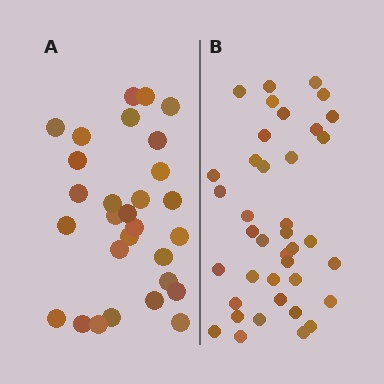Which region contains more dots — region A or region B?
Region B (the right region) has more dots.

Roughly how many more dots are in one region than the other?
Region B has roughly 10 or so more dots than region A.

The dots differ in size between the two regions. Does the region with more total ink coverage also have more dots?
No. Region A has more total ink coverage because its dots are larger, but region B actually contains more individual dots. Total area can be misleading — the number of items is what matters here.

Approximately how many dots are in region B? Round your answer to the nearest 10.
About 40 dots. (The exact count is 39, which rounds to 40.)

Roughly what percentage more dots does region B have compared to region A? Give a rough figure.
About 35% more.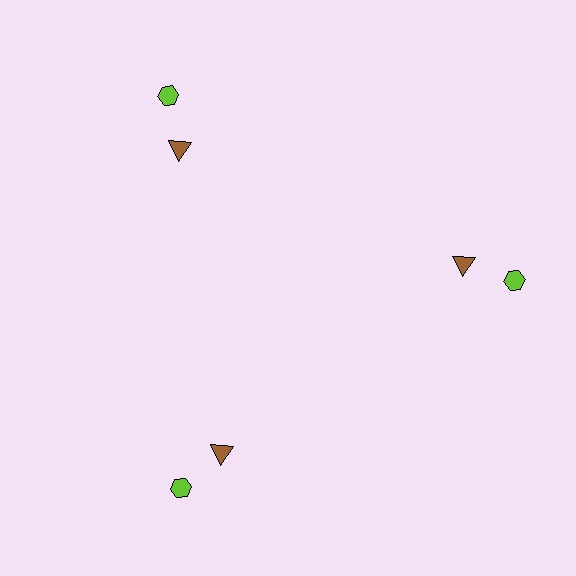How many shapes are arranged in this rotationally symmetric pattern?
There are 6 shapes, arranged in 3 groups of 2.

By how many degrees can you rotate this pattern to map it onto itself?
The pattern maps onto itself every 120 degrees of rotation.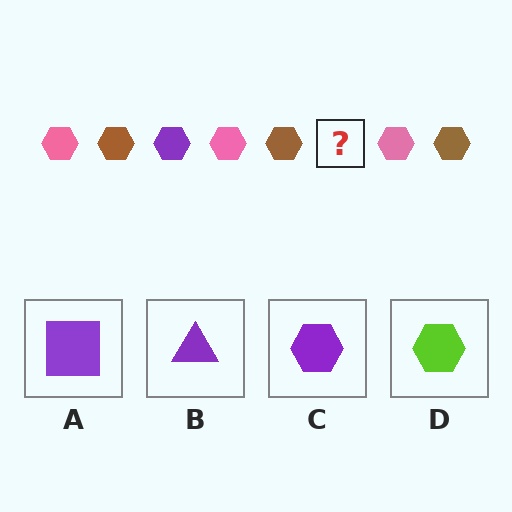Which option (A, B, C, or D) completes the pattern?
C.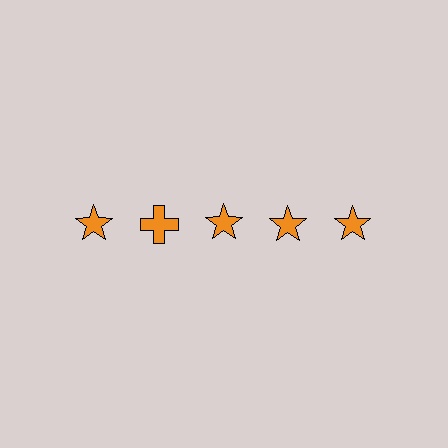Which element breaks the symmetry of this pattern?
The orange cross in the top row, second from left column breaks the symmetry. All other shapes are orange stars.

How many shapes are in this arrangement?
There are 5 shapes arranged in a grid pattern.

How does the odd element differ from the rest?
It has a different shape: cross instead of star.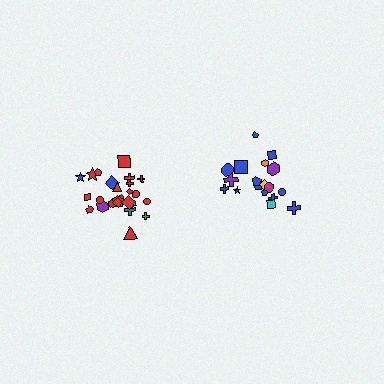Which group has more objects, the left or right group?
The left group.